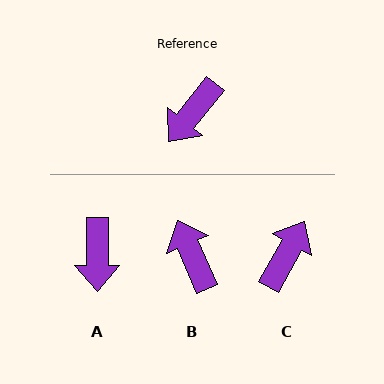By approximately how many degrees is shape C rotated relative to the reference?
Approximately 170 degrees clockwise.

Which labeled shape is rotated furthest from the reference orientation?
C, about 170 degrees away.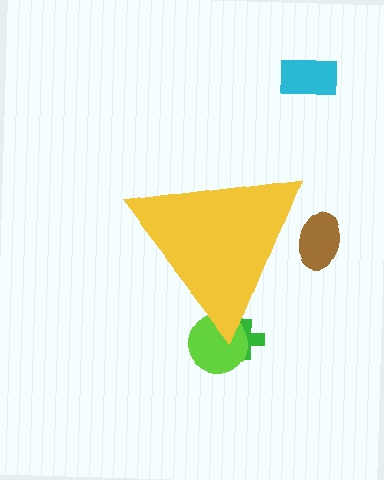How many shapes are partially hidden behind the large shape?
3 shapes are partially hidden.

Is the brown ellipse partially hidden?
Yes, the brown ellipse is partially hidden behind the yellow triangle.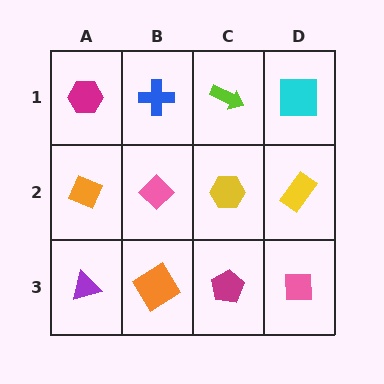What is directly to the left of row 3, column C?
An orange diamond.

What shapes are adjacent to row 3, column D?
A yellow rectangle (row 2, column D), a magenta pentagon (row 3, column C).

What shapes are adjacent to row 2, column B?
A blue cross (row 1, column B), an orange diamond (row 3, column B), an orange diamond (row 2, column A), a yellow hexagon (row 2, column C).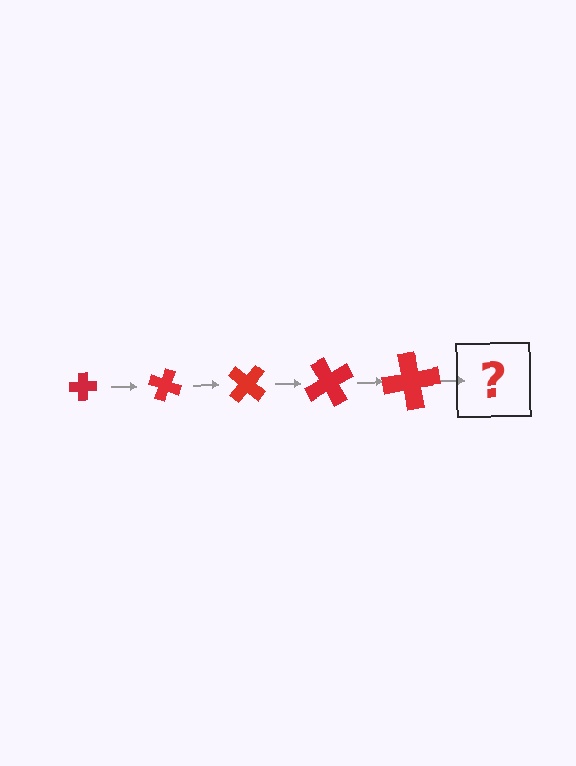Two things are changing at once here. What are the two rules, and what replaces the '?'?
The two rules are that the cross grows larger each step and it rotates 20 degrees each step. The '?' should be a cross, larger than the previous one and rotated 100 degrees from the start.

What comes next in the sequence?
The next element should be a cross, larger than the previous one and rotated 100 degrees from the start.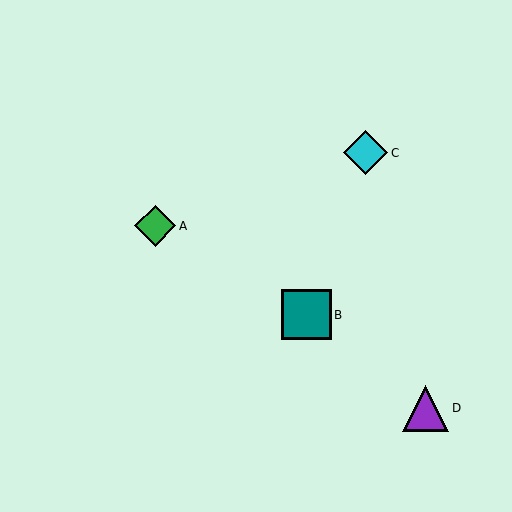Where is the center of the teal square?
The center of the teal square is at (306, 315).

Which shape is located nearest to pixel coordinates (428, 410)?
The purple triangle (labeled D) at (425, 408) is nearest to that location.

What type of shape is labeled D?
Shape D is a purple triangle.